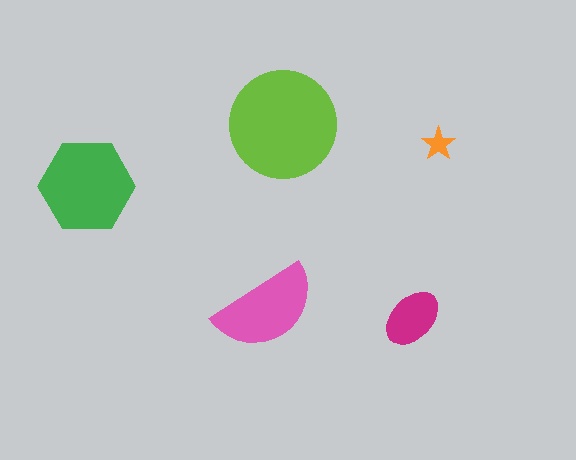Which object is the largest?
The lime circle.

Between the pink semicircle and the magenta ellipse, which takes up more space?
The pink semicircle.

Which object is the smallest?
The orange star.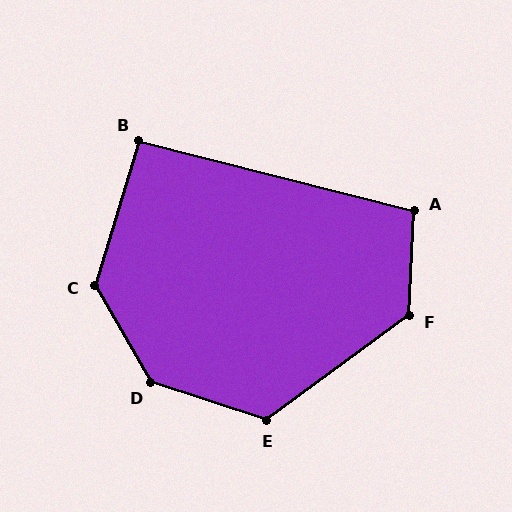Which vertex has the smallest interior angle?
B, at approximately 93 degrees.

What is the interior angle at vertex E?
Approximately 126 degrees (obtuse).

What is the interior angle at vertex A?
Approximately 102 degrees (obtuse).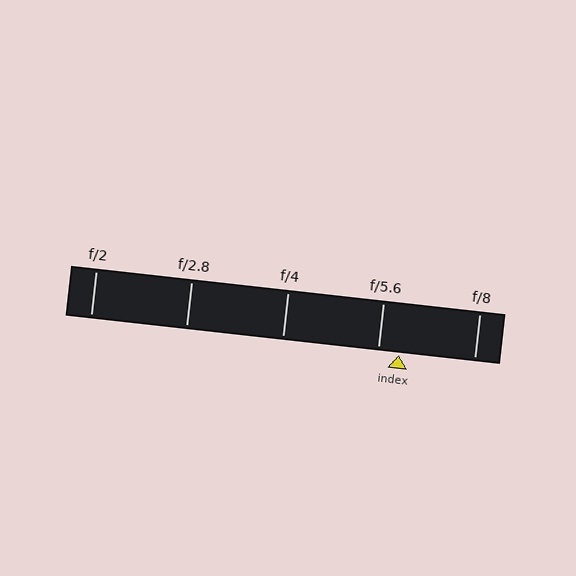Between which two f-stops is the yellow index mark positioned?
The index mark is between f/5.6 and f/8.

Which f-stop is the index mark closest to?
The index mark is closest to f/5.6.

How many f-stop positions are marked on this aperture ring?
There are 5 f-stop positions marked.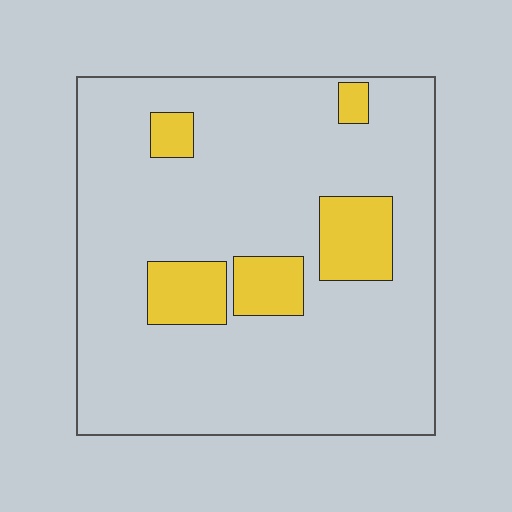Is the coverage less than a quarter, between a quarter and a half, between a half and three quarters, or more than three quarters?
Less than a quarter.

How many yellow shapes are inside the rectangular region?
5.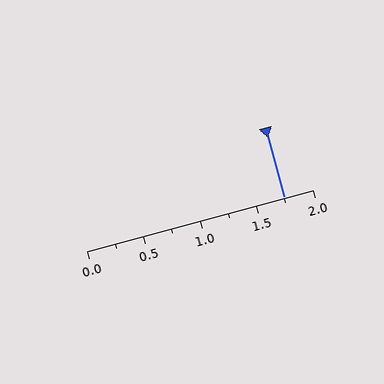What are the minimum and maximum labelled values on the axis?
The axis runs from 0.0 to 2.0.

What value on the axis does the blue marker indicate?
The marker indicates approximately 1.75.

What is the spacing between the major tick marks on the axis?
The major ticks are spaced 0.5 apart.